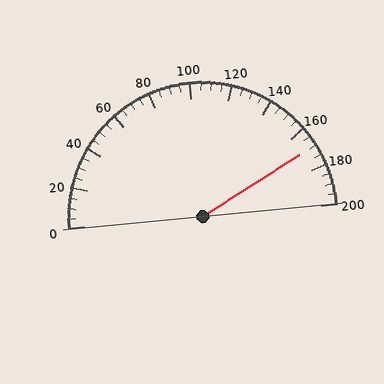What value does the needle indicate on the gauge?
The needle indicates approximately 170.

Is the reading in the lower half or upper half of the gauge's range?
The reading is in the upper half of the range (0 to 200).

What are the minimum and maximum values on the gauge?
The gauge ranges from 0 to 200.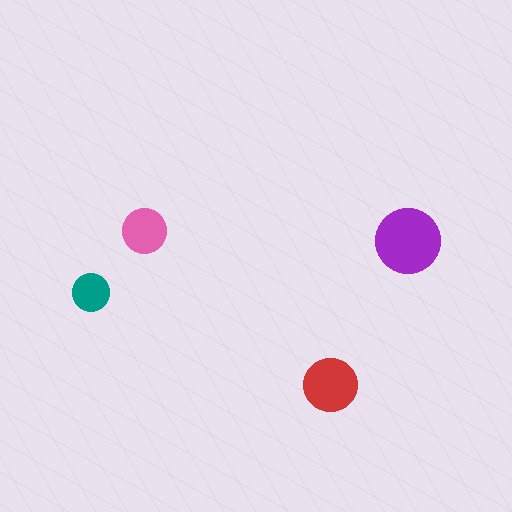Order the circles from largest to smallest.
the purple one, the red one, the pink one, the teal one.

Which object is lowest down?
The red circle is bottommost.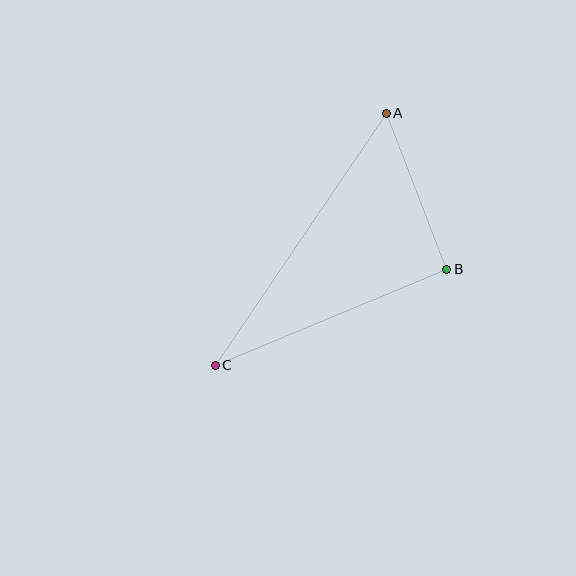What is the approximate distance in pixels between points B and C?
The distance between B and C is approximately 251 pixels.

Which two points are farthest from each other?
Points A and C are farthest from each other.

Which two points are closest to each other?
Points A and B are closest to each other.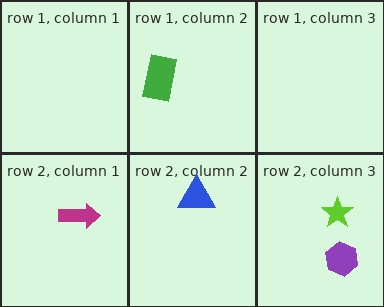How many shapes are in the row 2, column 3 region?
2.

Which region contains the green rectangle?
The row 1, column 2 region.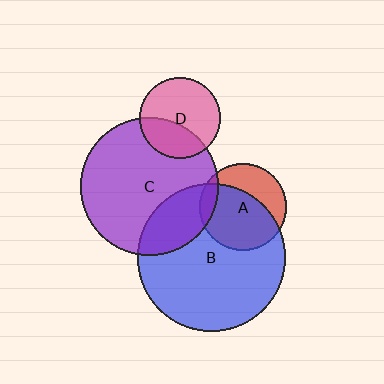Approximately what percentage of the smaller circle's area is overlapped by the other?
Approximately 65%.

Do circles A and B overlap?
Yes.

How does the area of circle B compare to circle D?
Approximately 3.3 times.